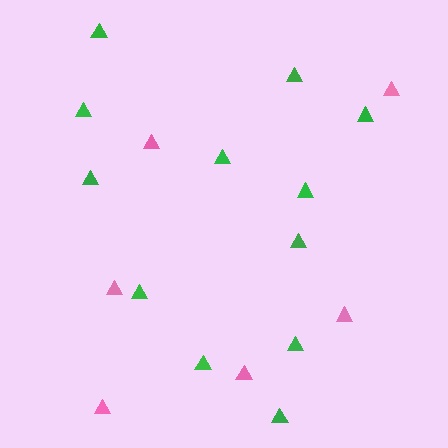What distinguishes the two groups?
There are 2 groups: one group of green triangles (12) and one group of pink triangles (6).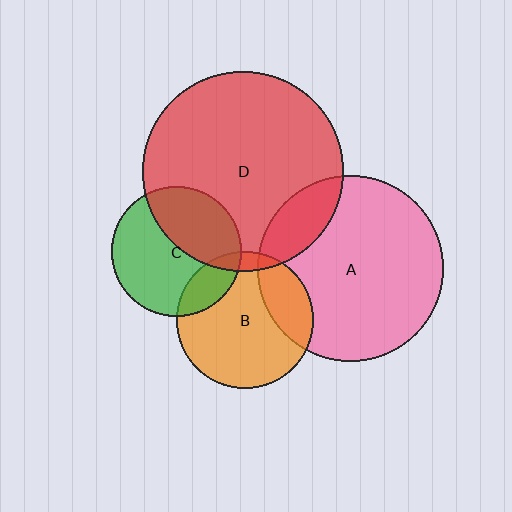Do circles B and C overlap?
Yes.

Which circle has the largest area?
Circle D (red).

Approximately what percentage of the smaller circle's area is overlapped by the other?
Approximately 20%.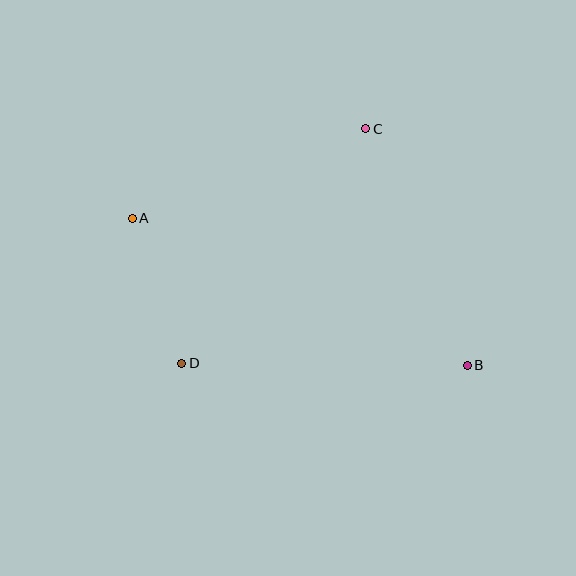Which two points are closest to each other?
Points A and D are closest to each other.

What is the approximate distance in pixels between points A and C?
The distance between A and C is approximately 250 pixels.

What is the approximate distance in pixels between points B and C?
The distance between B and C is approximately 258 pixels.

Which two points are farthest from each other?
Points A and B are farthest from each other.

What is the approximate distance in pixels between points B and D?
The distance between B and D is approximately 285 pixels.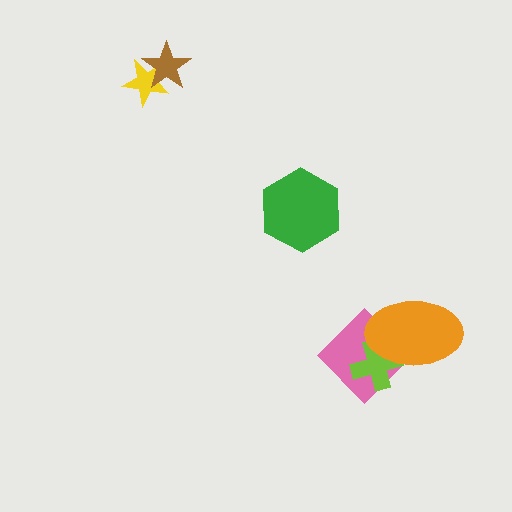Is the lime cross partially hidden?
Yes, it is partially covered by another shape.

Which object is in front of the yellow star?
The brown star is in front of the yellow star.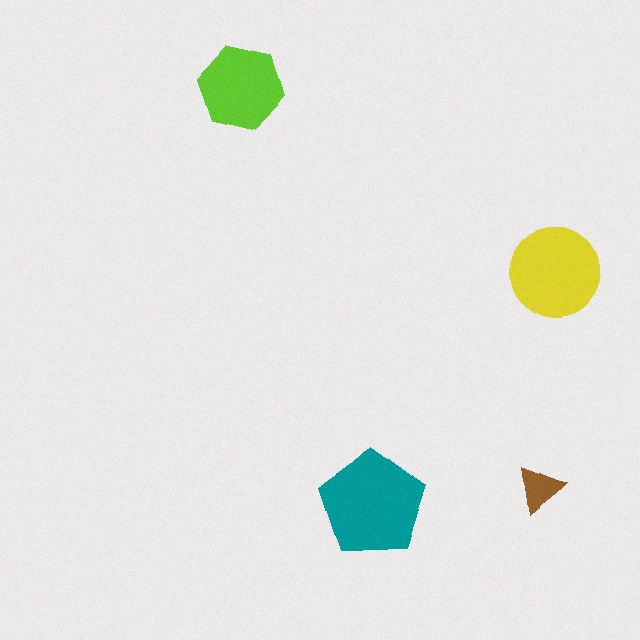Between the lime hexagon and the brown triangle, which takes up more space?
The lime hexagon.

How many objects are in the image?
There are 4 objects in the image.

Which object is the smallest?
The brown triangle.